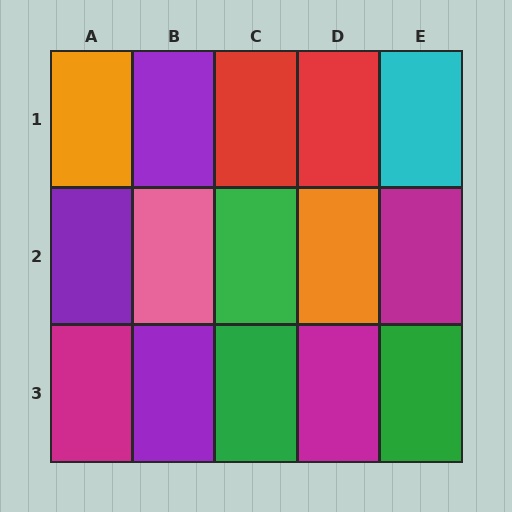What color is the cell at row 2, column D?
Orange.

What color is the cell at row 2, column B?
Pink.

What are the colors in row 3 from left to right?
Magenta, purple, green, magenta, green.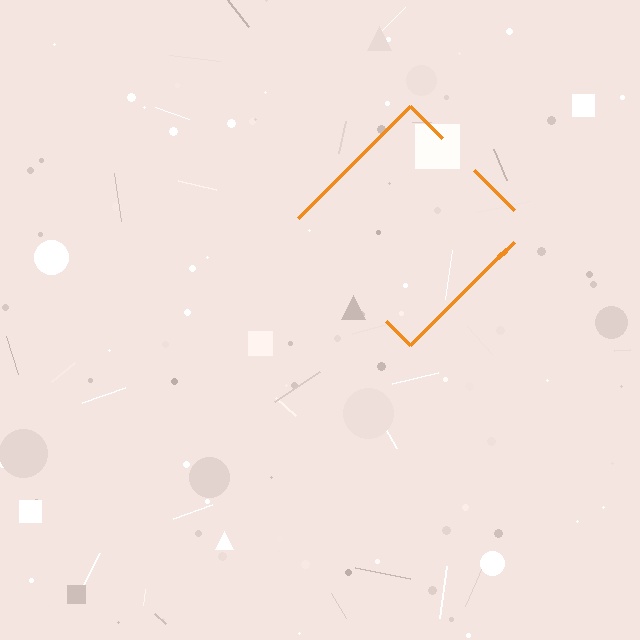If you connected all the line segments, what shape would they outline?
They would outline a diamond.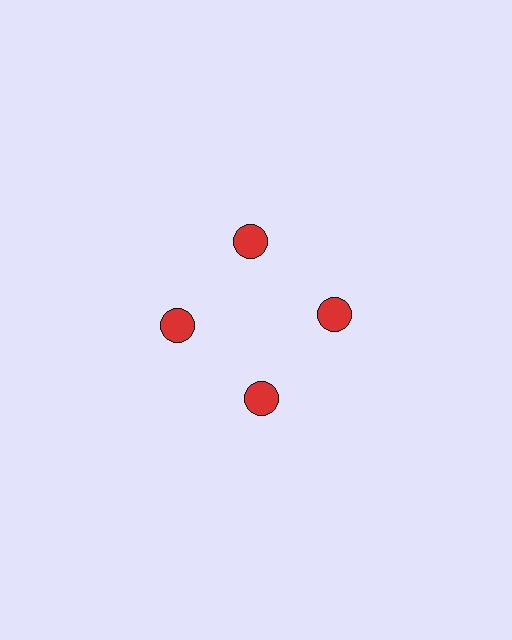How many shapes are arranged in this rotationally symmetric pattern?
There are 4 shapes, arranged in 4 groups of 1.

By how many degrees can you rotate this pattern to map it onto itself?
The pattern maps onto itself every 90 degrees of rotation.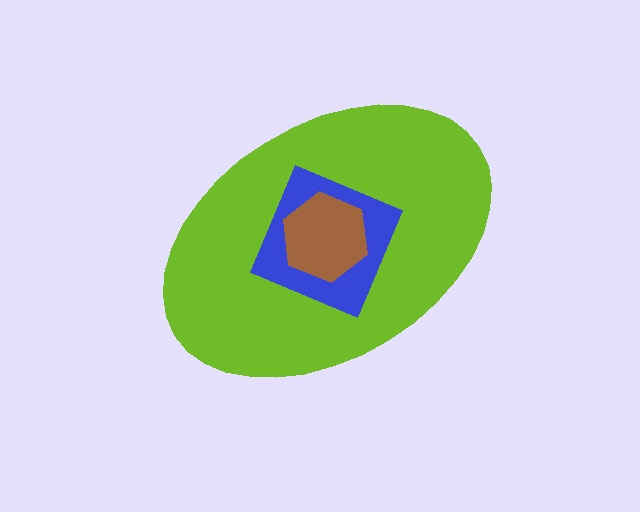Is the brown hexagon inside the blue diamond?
Yes.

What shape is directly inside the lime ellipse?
The blue diamond.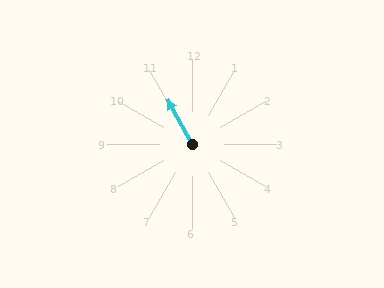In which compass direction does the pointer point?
Northwest.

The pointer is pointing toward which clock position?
Roughly 11 o'clock.